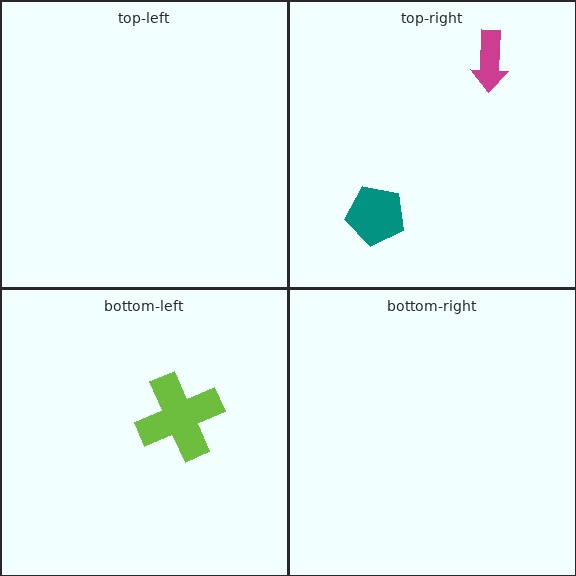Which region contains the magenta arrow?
The top-right region.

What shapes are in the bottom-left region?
The lime cross.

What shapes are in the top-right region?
The magenta arrow, the teal pentagon.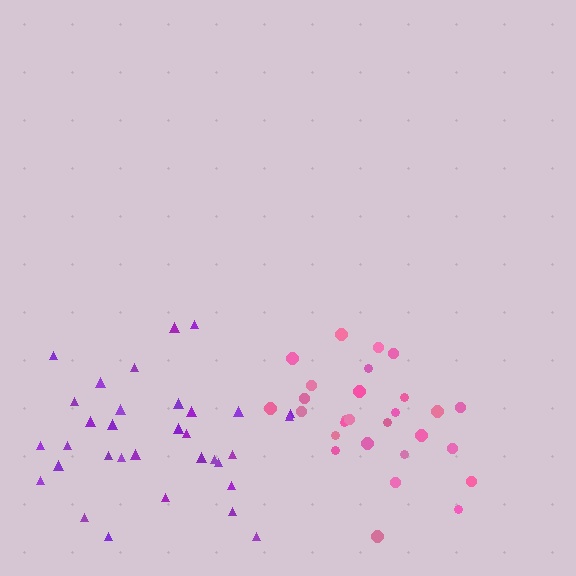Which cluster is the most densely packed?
Purple.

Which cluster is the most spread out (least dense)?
Pink.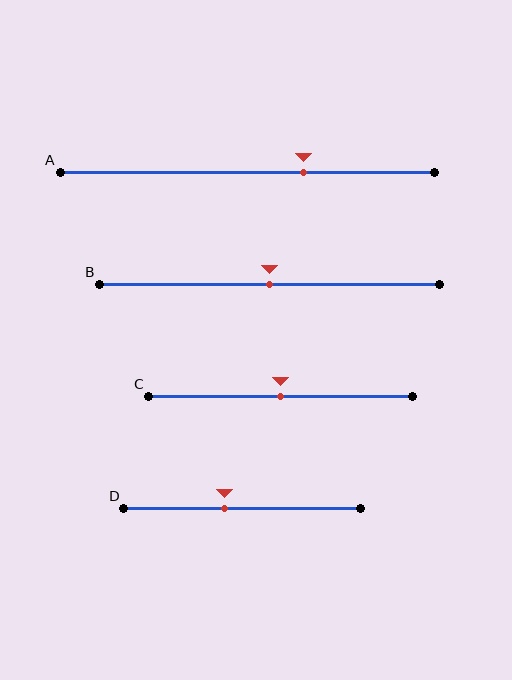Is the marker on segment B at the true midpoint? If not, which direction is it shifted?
Yes, the marker on segment B is at the true midpoint.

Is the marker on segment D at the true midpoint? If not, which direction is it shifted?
No, the marker on segment D is shifted to the left by about 7% of the segment length.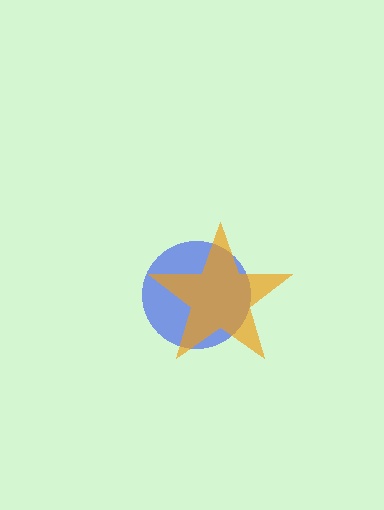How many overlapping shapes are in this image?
There are 2 overlapping shapes in the image.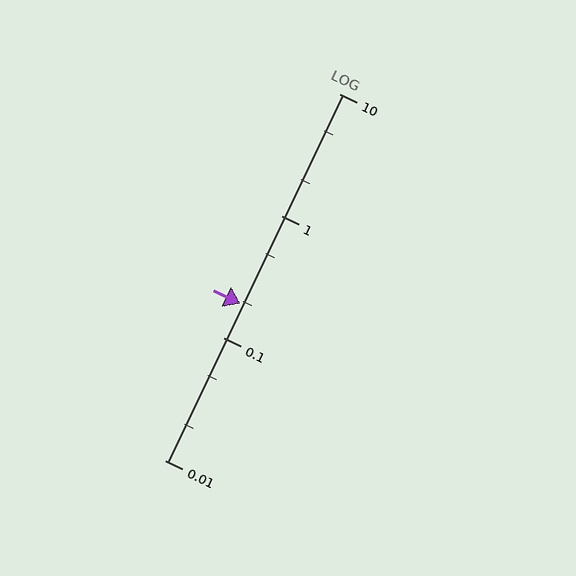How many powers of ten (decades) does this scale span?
The scale spans 3 decades, from 0.01 to 10.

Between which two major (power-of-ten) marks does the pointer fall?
The pointer is between 0.1 and 1.